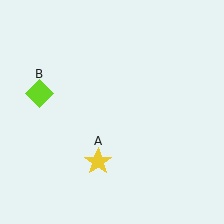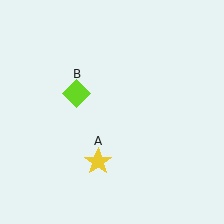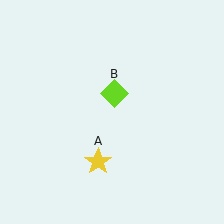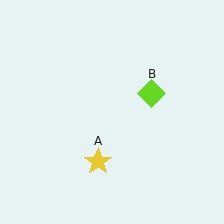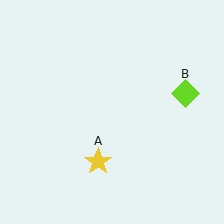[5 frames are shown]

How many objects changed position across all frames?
1 object changed position: lime diamond (object B).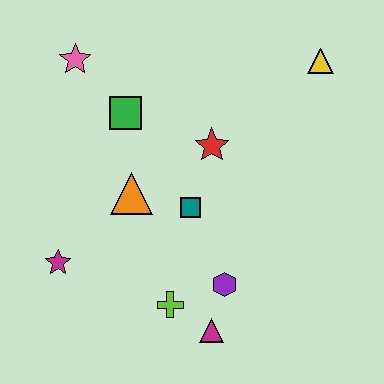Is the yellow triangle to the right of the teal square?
Yes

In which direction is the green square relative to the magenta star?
The green square is above the magenta star.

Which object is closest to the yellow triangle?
The red star is closest to the yellow triangle.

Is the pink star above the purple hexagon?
Yes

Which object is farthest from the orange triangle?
The yellow triangle is farthest from the orange triangle.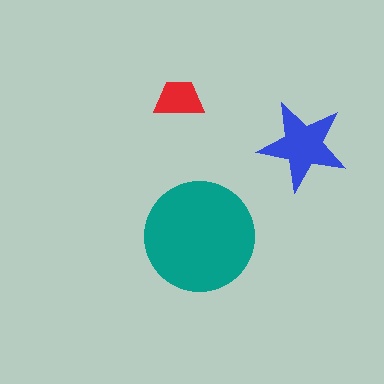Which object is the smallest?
The red trapezoid.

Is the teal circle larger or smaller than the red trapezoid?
Larger.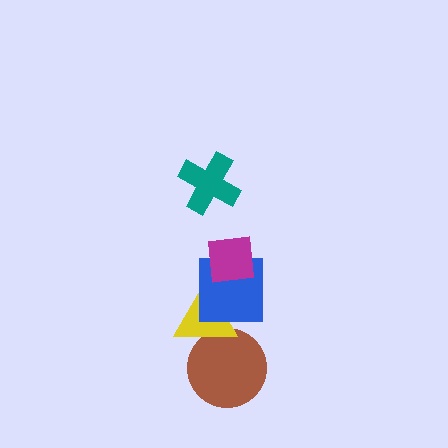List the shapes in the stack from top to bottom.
From top to bottom: the teal cross, the magenta square, the blue square, the yellow triangle, the brown circle.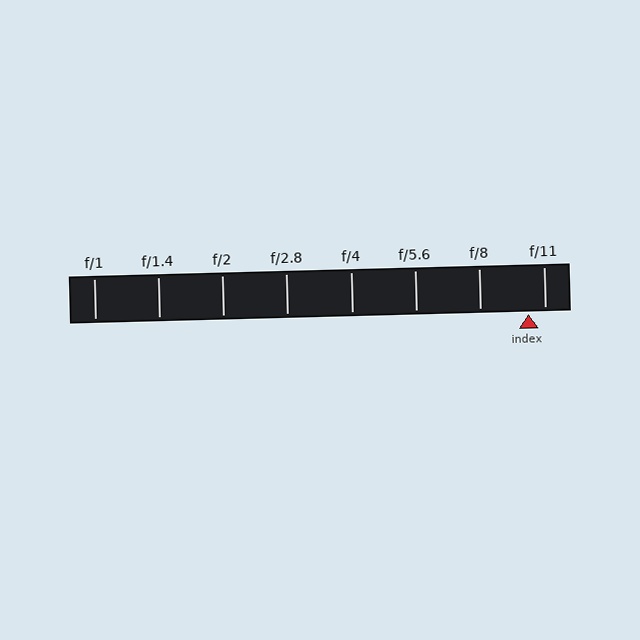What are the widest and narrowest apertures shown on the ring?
The widest aperture shown is f/1 and the narrowest is f/11.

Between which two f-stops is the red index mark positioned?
The index mark is between f/8 and f/11.